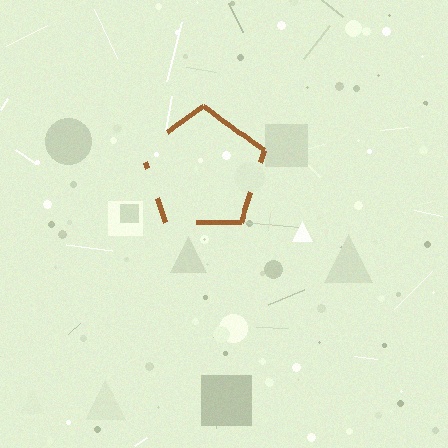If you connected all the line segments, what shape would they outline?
They would outline a pentagon.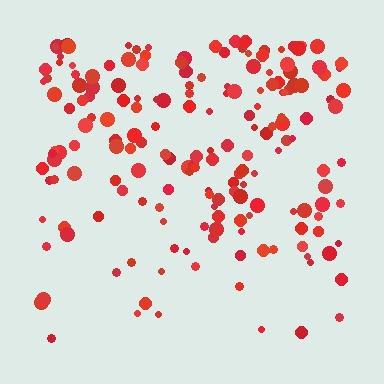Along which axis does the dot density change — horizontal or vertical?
Vertical.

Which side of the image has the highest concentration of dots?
The top.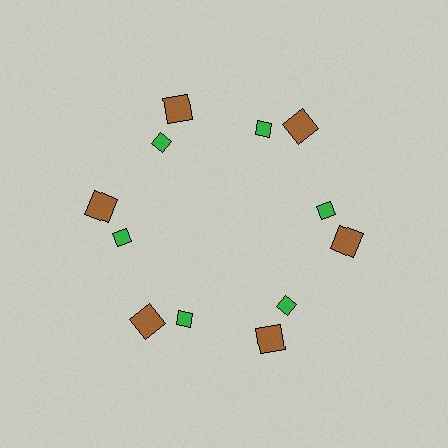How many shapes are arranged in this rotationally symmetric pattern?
There are 12 shapes, arranged in 6 groups of 2.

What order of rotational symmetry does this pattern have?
This pattern has 6-fold rotational symmetry.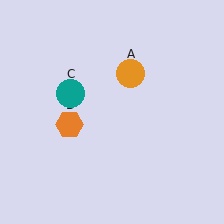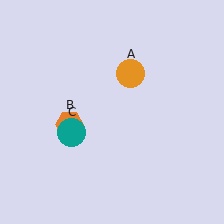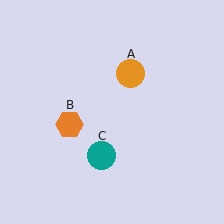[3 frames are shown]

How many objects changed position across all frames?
1 object changed position: teal circle (object C).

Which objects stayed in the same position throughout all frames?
Orange circle (object A) and orange hexagon (object B) remained stationary.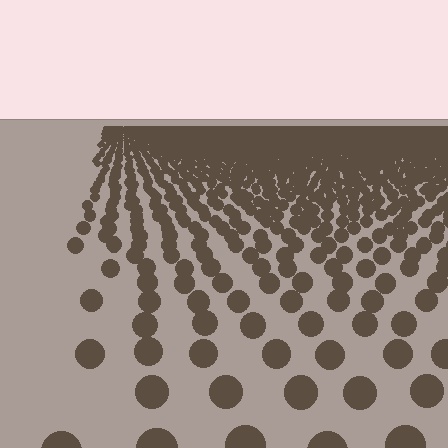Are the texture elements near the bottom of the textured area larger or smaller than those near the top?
Larger. Near the bottom, elements are closer to the viewer and appear at a bigger on-screen size.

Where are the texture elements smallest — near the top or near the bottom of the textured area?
Near the top.